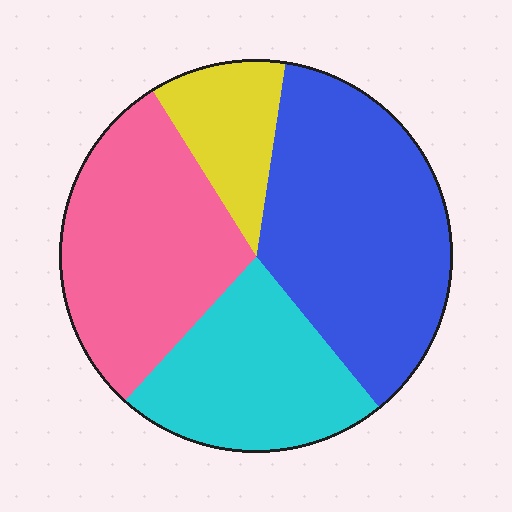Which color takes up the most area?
Blue, at roughly 35%.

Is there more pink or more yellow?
Pink.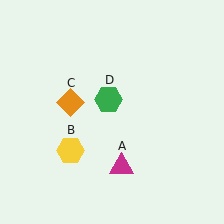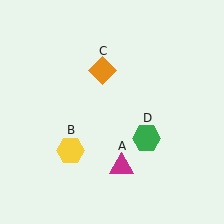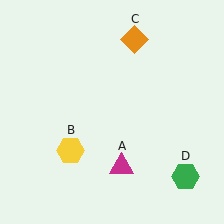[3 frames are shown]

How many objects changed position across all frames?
2 objects changed position: orange diamond (object C), green hexagon (object D).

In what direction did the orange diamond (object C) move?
The orange diamond (object C) moved up and to the right.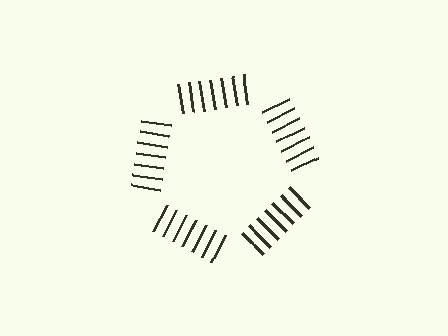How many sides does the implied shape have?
5 sides — the line-ends trace a pentagon.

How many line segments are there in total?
35 — 7 along each of the 5 edges.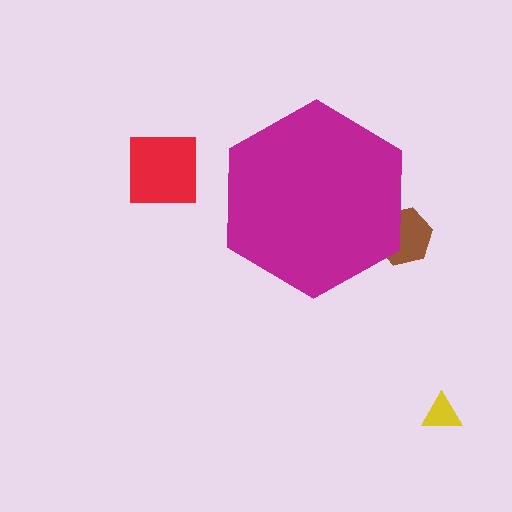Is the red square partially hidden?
No, the red square is fully visible.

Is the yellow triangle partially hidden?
No, the yellow triangle is fully visible.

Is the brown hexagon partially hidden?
Yes, the brown hexagon is partially hidden behind the magenta hexagon.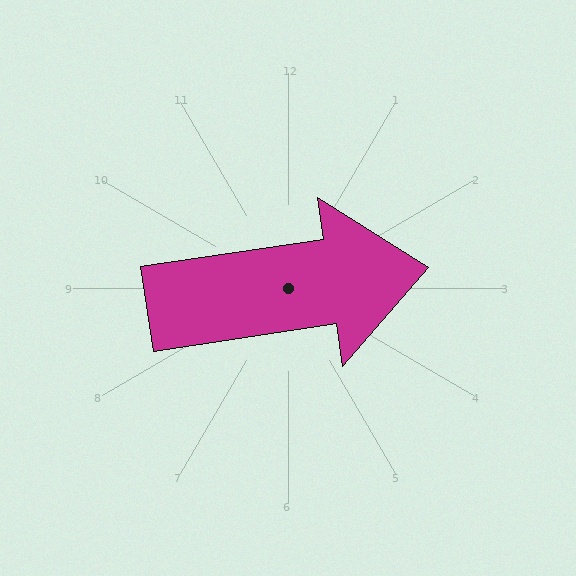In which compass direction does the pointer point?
East.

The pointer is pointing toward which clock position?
Roughly 3 o'clock.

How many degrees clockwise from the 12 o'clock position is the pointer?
Approximately 82 degrees.